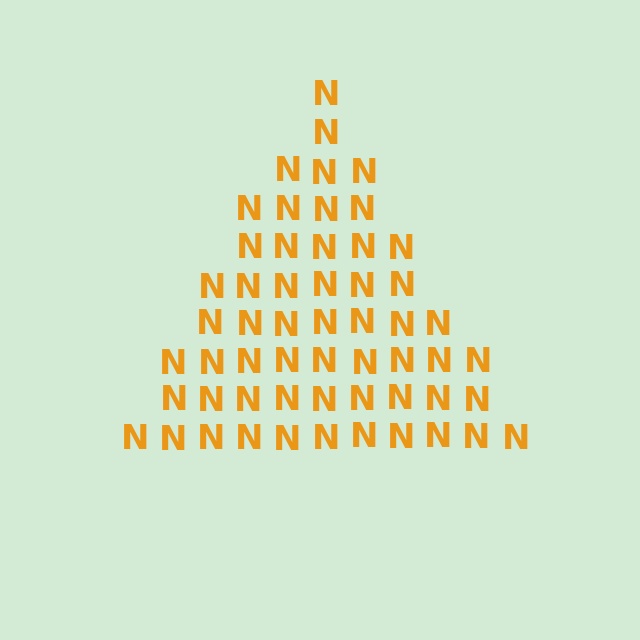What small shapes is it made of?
It is made of small letter N's.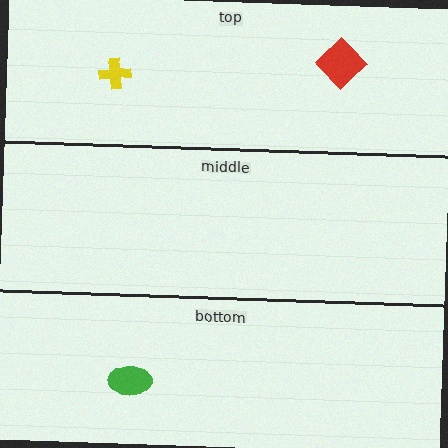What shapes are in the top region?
The red diamond, the yellow cross.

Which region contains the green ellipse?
The bottom region.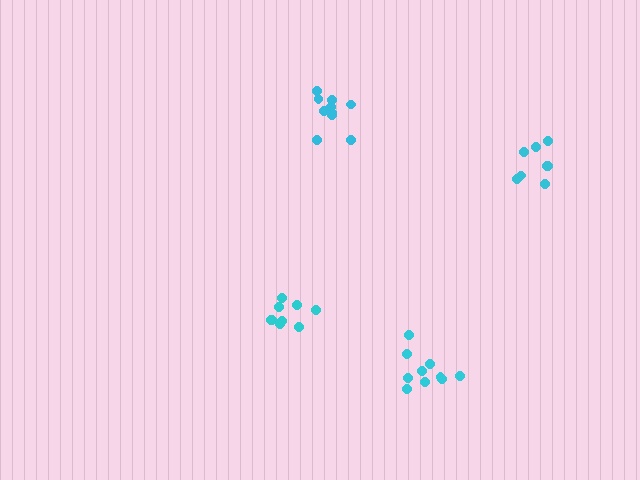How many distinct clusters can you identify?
There are 4 distinct clusters.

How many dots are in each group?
Group 1: 9 dots, Group 2: 10 dots, Group 3: 10 dots, Group 4: 8 dots (37 total).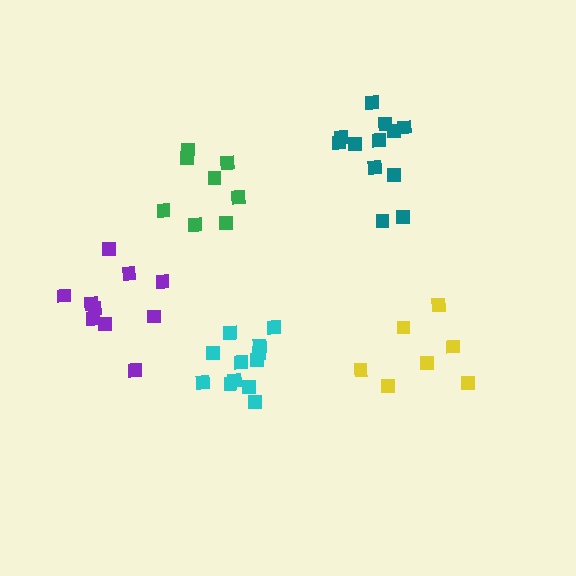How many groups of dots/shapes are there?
There are 5 groups.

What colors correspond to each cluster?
The clusters are colored: teal, yellow, green, cyan, purple.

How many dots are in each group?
Group 1: 12 dots, Group 2: 7 dots, Group 3: 8 dots, Group 4: 12 dots, Group 5: 10 dots (49 total).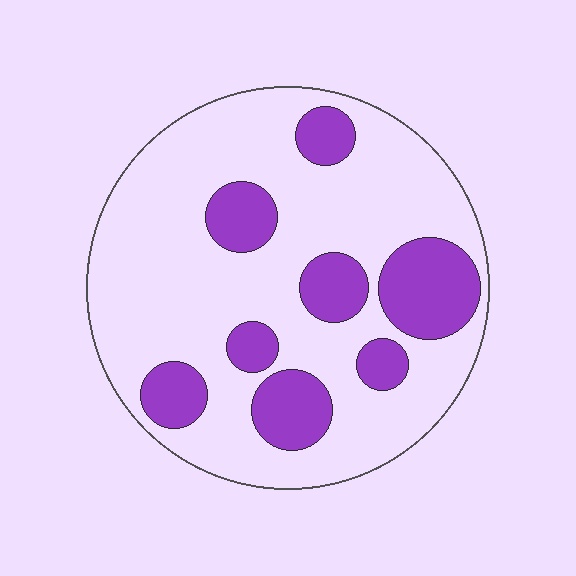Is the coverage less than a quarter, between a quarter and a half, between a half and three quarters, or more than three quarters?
Between a quarter and a half.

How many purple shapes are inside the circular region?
8.